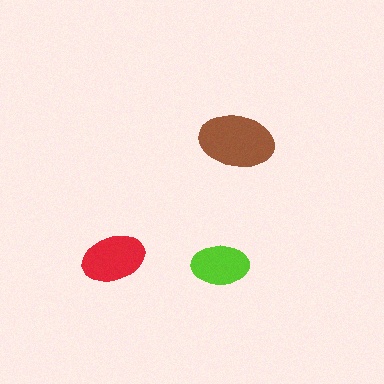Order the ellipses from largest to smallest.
the brown one, the red one, the lime one.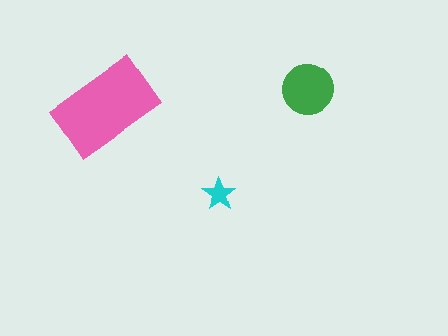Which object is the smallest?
The cyan star.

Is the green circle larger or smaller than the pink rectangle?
Smaller.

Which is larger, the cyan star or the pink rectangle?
The pink rectangle.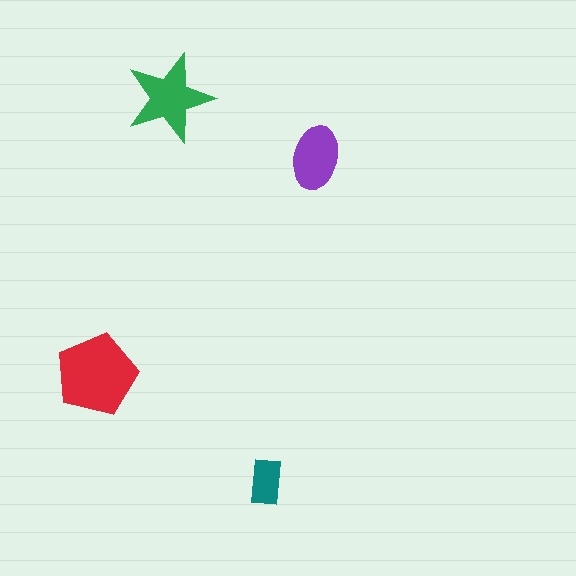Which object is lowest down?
The teal rectangle is bottommost.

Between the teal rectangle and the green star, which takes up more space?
The green star.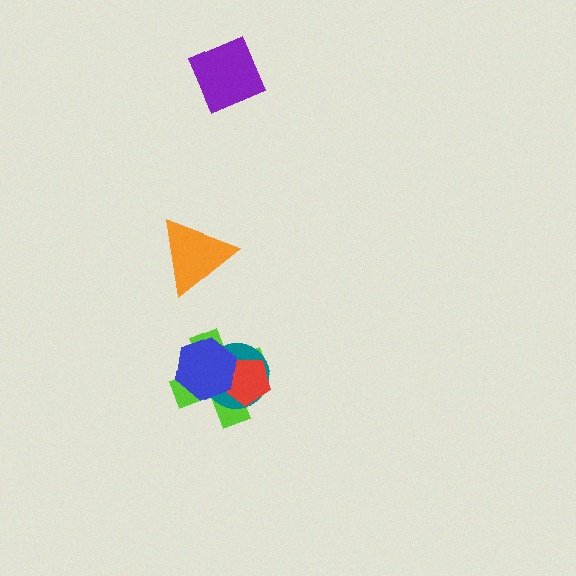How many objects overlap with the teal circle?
3 objects overlap with the teal circle.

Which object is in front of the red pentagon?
The blue hexagon is in front of the red pentagon.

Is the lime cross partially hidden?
Yes, it is partially covered by another shape.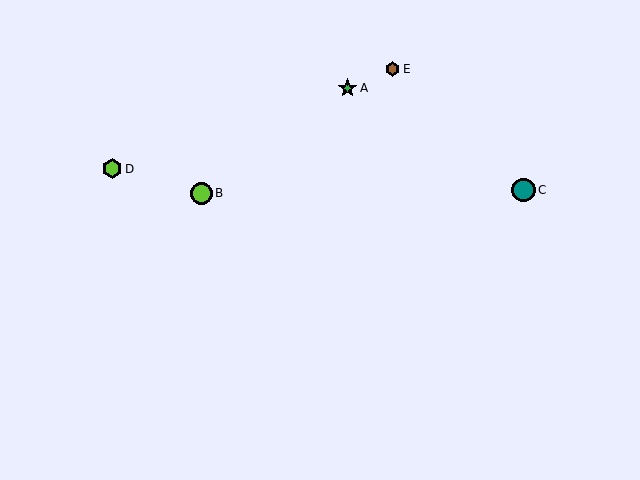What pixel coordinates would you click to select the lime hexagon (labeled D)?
Click at (112, 169) to select the lime hexagon D.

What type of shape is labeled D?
Shape D is a lime hexagon.